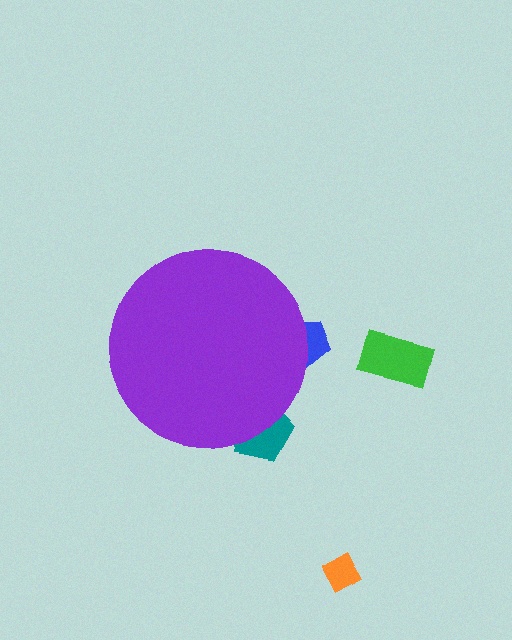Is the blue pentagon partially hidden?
Yes, the blue pentagon is partially hidden behind the purple circle.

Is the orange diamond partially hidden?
No, the orange diamond is fully visible.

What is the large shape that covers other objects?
A purple circle.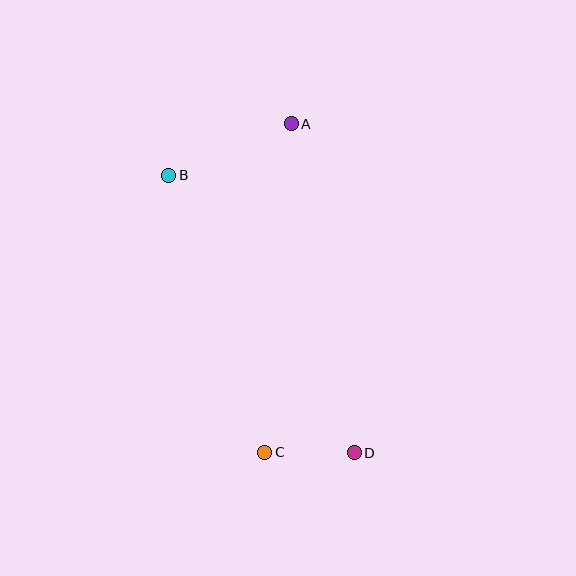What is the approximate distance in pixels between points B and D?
The distance between B and D is approximately 334 pixels.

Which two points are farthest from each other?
Points A and D are farthest from each other.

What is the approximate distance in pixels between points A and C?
The distance between A and C is approximately 329 pixels.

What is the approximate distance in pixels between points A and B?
The distance between A and B is approximately 133 pixels.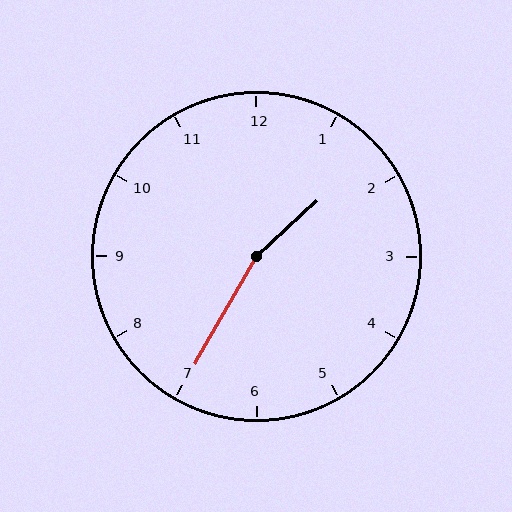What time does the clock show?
1:35.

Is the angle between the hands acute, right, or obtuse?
It is obtuse.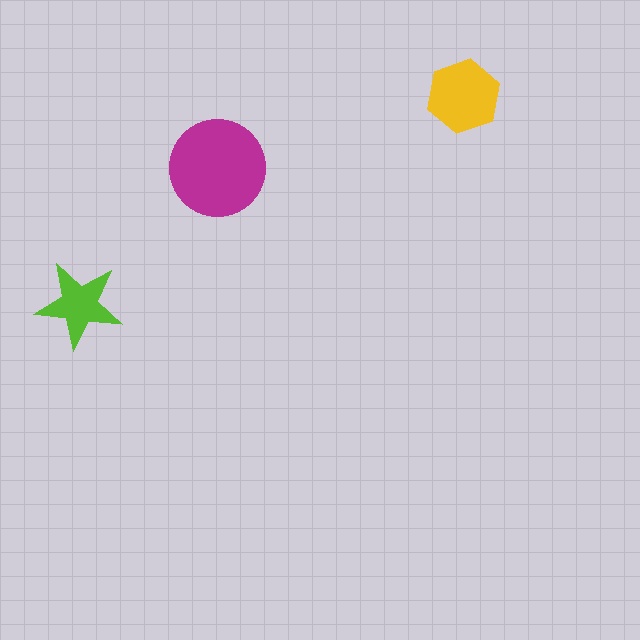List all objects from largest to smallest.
The magenta circle, the yellow hexagon, the lime star.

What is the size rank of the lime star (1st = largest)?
3rd.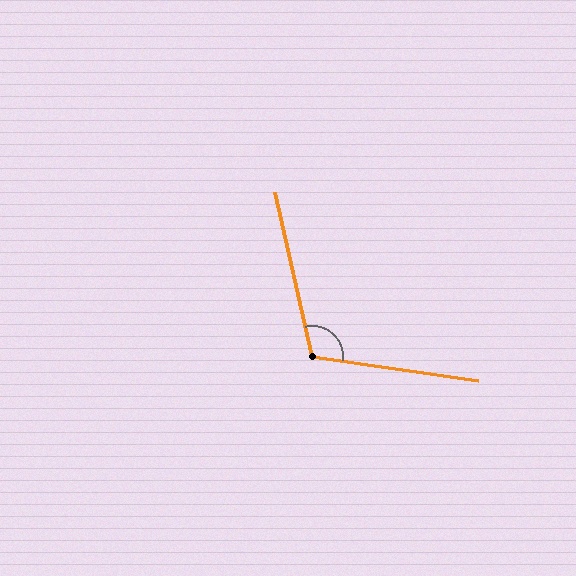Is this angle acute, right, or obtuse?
It is obtuse.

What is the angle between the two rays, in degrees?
Approximately 111 degrees.